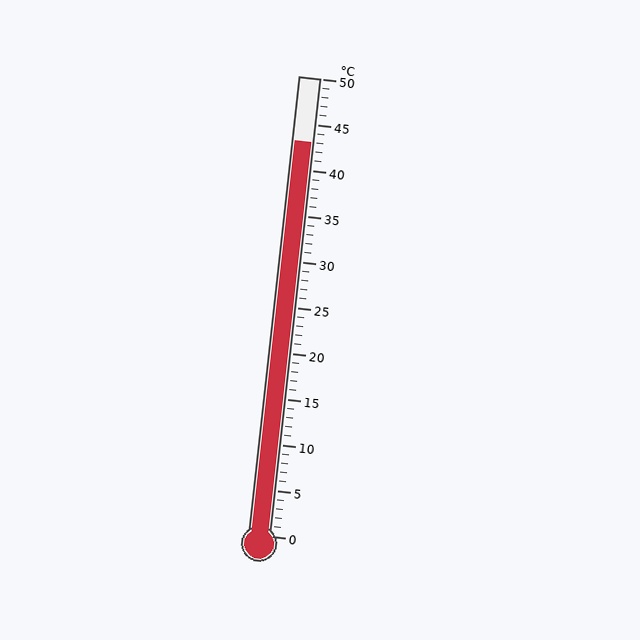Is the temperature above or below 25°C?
The temperature is above 25°C.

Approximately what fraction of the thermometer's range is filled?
The thermometer is filled to approximately 85% of its range.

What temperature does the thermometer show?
The thermometer shows approximately 43°C.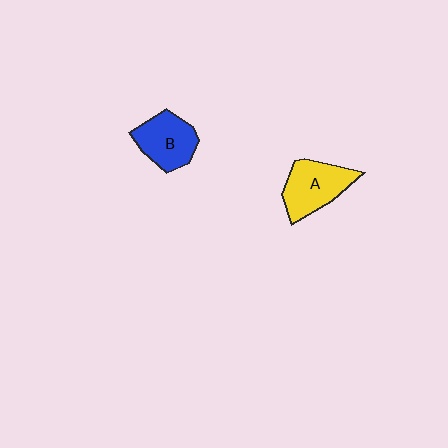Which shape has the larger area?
Shape A (yellow).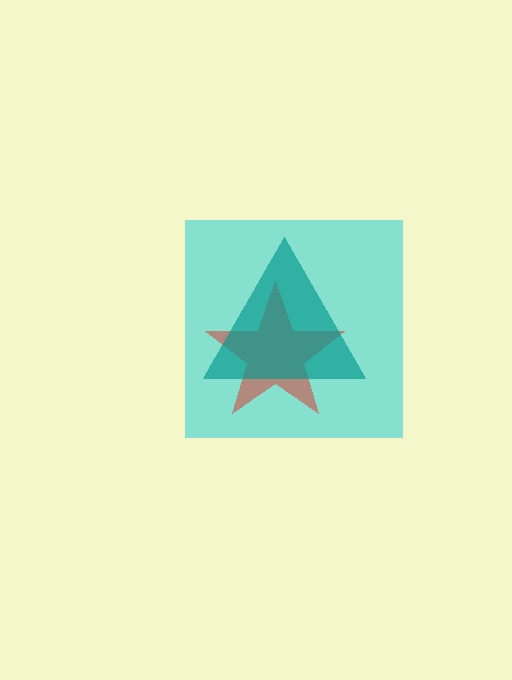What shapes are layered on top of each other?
The layered shapes are: a cyan square, a red star, a teal triangle.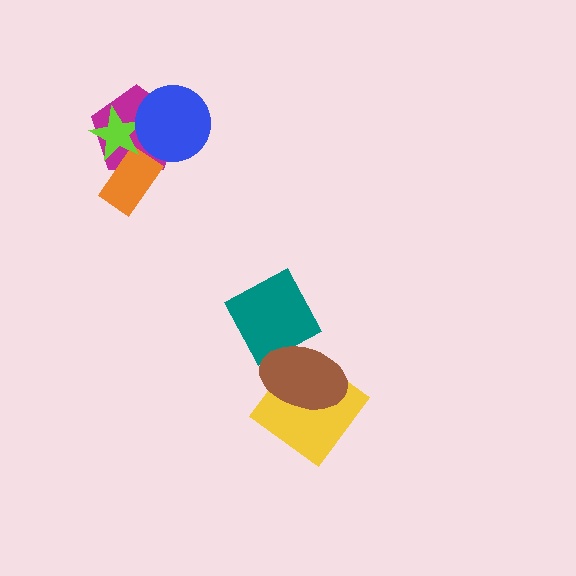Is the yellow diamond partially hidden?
Yes, it is partially covered by another shape.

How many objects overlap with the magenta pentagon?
3 objects overlap with the magenta pentagon.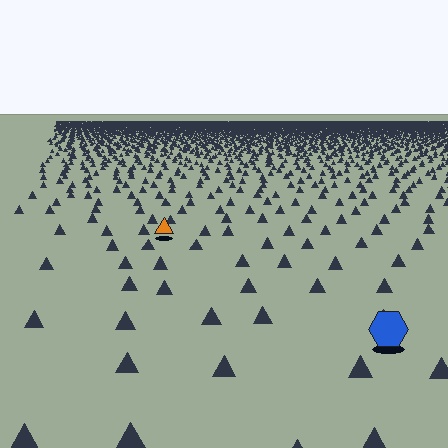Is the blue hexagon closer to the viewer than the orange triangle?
Yes. The blue hexagon is closer — you can tell from the texture gradient: the ground texture is coarser near it.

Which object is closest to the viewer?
The blue hexagon is closest. The texture marks near it are larger and more spread out.